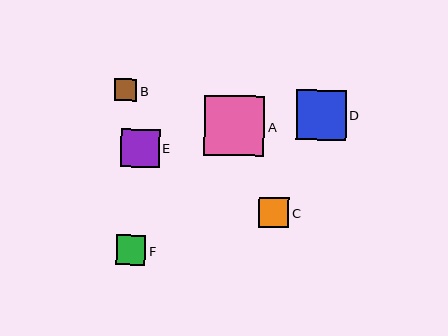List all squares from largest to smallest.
From largest to smallest: A, D, E, C, F, B.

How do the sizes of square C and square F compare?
Square C and square F are approximately the same size.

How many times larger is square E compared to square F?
Square E is approximately 1.3 times the size of square F.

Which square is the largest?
Square A is the largest with a size of approximately 60 pixels.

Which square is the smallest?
Square B is the smallest with a size of approximately 22 pixels.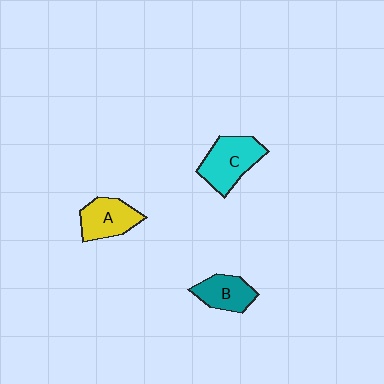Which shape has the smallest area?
Shape B (teal).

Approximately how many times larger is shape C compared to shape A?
Approximately 1.2 times.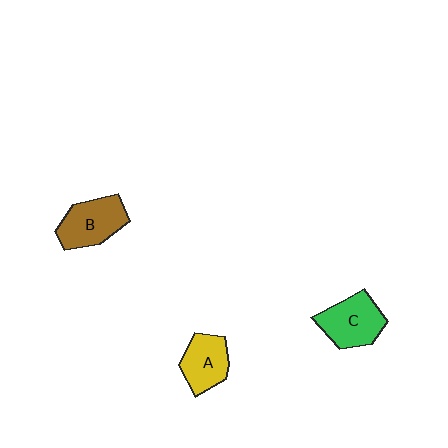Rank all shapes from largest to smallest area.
From largest to smallest: C (green), B (brown), A (yellow).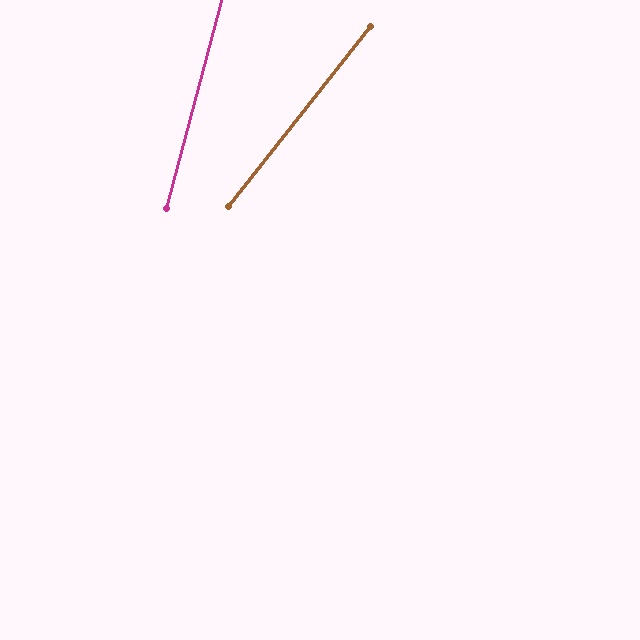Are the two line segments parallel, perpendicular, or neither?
Neither parallel nor perpendicular — they differ by about 23°.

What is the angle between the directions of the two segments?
Approximately 23 degrees.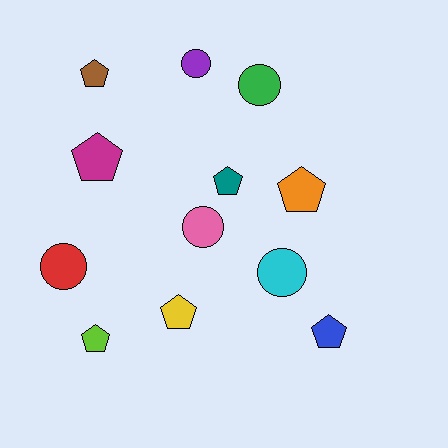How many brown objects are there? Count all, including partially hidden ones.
There is 1 brown object.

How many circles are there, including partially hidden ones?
There are 5 circles.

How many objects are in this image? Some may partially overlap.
There are 12 objects.